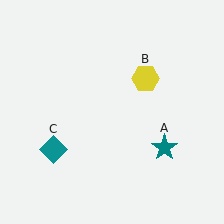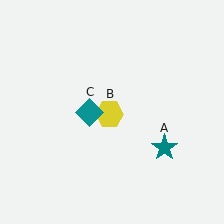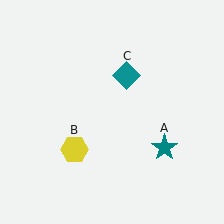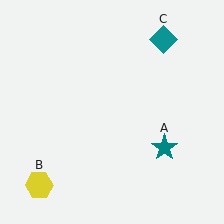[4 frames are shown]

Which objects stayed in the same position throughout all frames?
Teal star (object A) remained stationary.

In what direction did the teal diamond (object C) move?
The teal diamond (object C) moved up and to the right.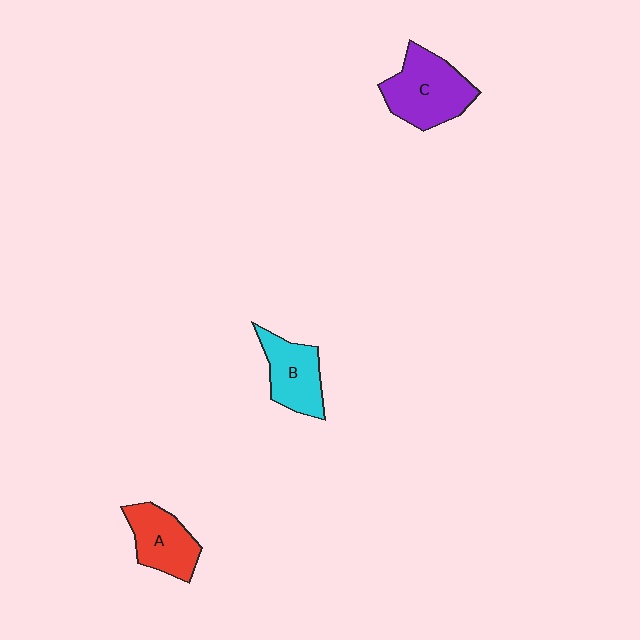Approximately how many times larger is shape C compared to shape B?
Approximately 1.4 times.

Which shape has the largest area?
Shape C (purple).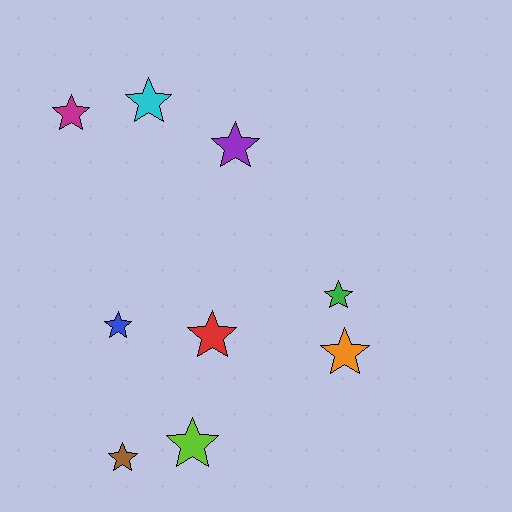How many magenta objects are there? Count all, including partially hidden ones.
There is 1 magenta object.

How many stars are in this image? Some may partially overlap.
There are 9 stars.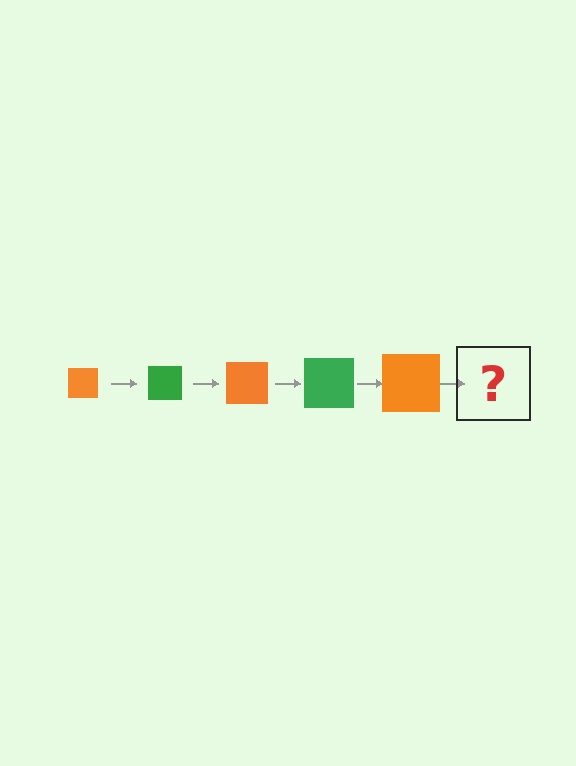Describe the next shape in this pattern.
It should be a green square, larger than the previous one.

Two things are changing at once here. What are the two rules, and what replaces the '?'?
The two rules are that the square grows larger each step and the color cycles through orange and green. The '?' should be a green square, larger than the previous one.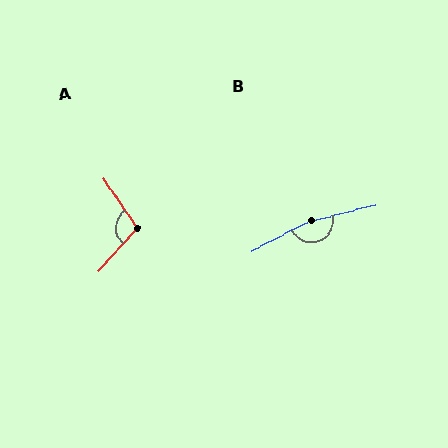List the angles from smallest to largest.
A (104°), B (167°).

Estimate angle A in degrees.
Approximately 104 degrees.